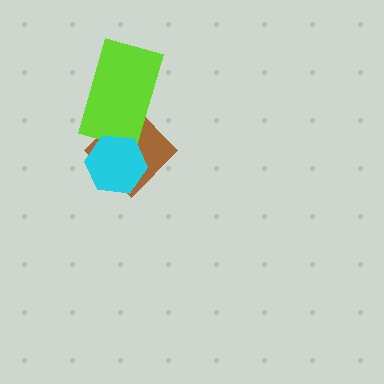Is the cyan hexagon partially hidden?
No, no other shape covers it.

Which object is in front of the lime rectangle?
The cyan hexagon is in front of the lime rectangle.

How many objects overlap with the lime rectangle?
2 objects overlap with the lime rectangle.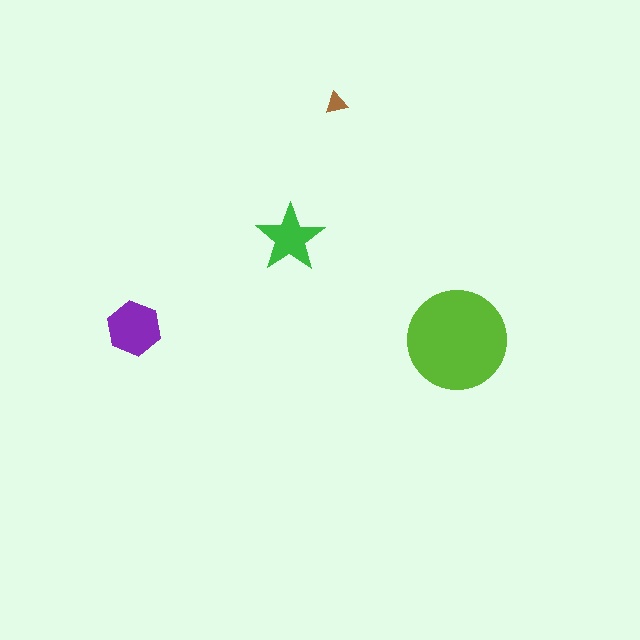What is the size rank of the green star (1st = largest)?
3rd.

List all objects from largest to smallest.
The lime circle, the purple hexagon, the green star, the brown triangle.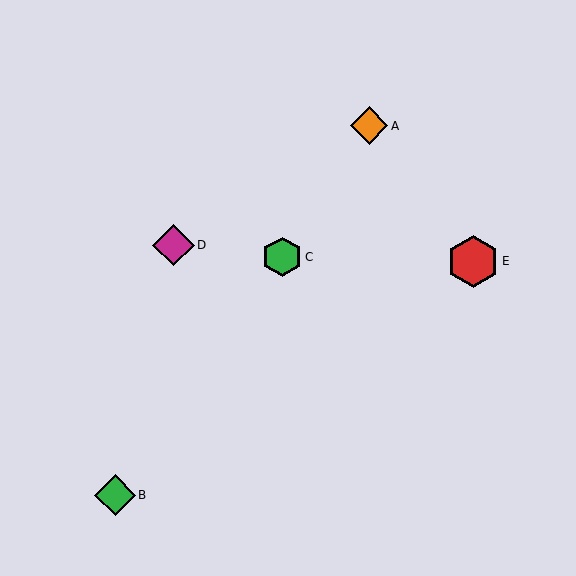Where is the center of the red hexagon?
The center of the red hexagon is at (473, 261).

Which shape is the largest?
The red hexagon (labeled E) is the largest.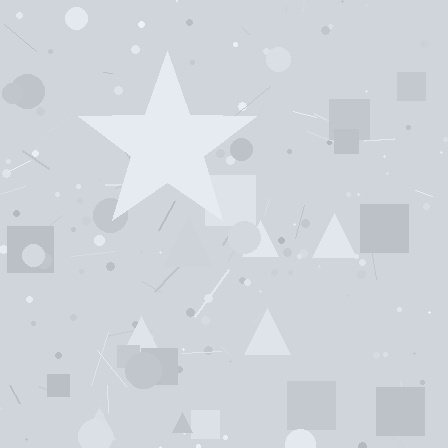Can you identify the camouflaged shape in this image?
The camouflaged shape is a star.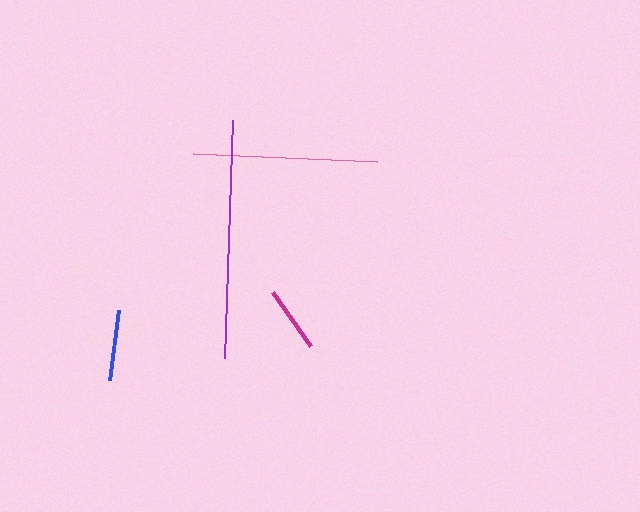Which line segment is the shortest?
The magenta line is the shortest at approximately 66 pixels.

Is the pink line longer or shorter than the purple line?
The purple line is longer than the pink line.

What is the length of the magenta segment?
The magenta segment is approximately 66 pixels long.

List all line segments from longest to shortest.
From longest to shortest: purple, pink, blue, magenta.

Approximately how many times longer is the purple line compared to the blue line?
The purple line is approximately 3.4 times the length of the blue line.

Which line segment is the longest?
The purple line is the longest at approximately 238 pixels.